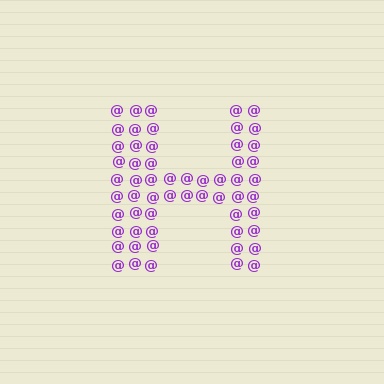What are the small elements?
The small elements are at signs.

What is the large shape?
The large shape is the letter H.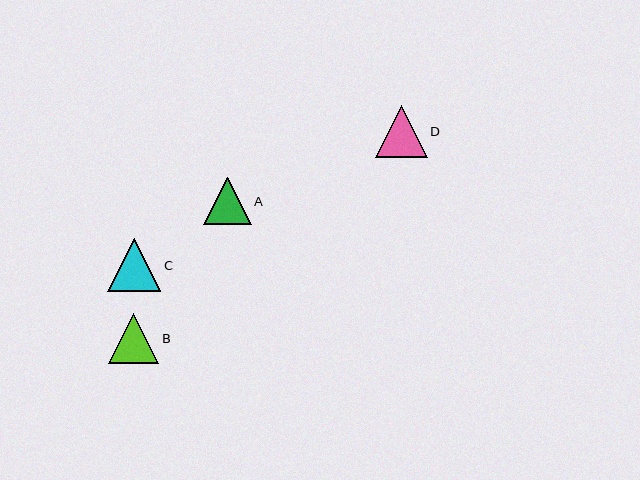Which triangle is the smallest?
Triangle A is the smallest with a size of approximately 47 pixels.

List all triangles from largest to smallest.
From largest to smallest: C, D, B, A.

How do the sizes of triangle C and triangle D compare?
Triangle C and triangle D are approximately the same size.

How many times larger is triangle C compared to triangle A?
Triangle C is approximately 1.1 times the size of triangle A.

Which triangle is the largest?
Triangle C is the largest with a size of approximately 53 pixels.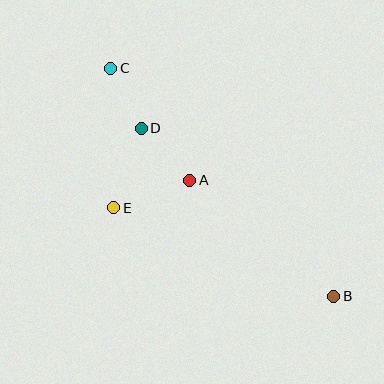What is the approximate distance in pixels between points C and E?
The distance between C and E is approximately 140 pixels.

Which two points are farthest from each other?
Points B and C are farthest from each other.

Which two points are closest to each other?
Points C and D are closest to each other.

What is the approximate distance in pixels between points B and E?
The distance between B and E is approximately 237 pixels.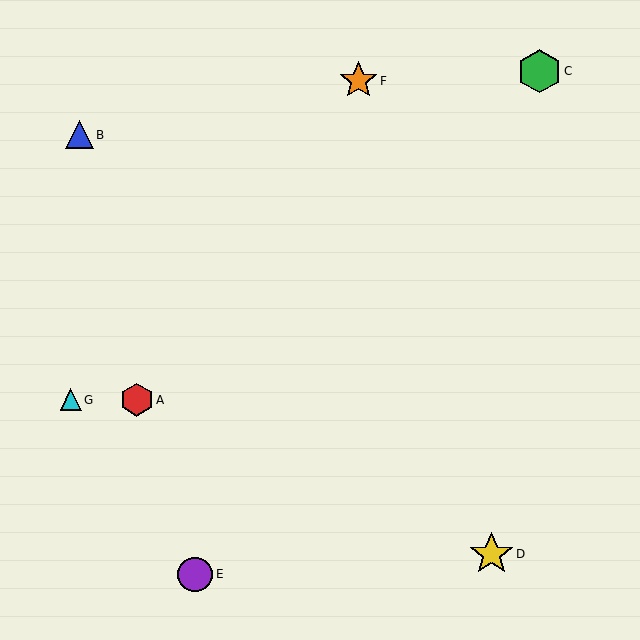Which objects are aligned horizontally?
Objects A, G are aligned horizontally.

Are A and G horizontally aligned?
Yes, both are at y≈400.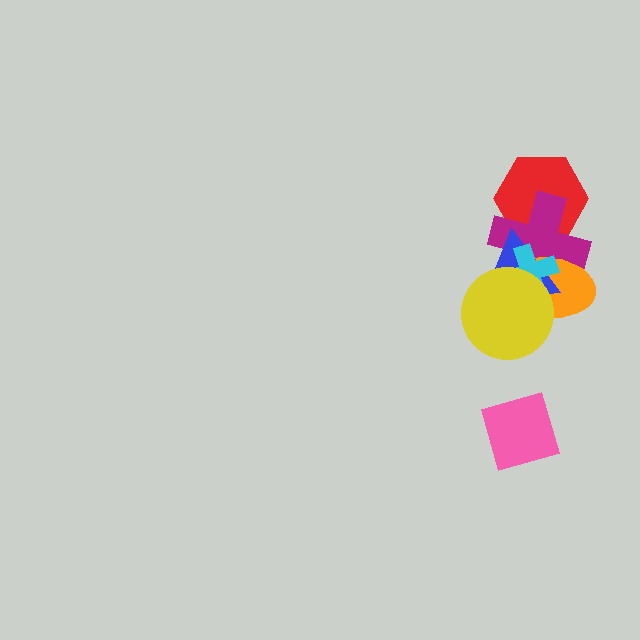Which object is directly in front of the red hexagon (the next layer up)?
The magenta cross is directly in front of the red hexagon.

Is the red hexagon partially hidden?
Yes, it is partially covered by another shape.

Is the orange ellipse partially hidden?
Yes, it is partially covered by another shape.